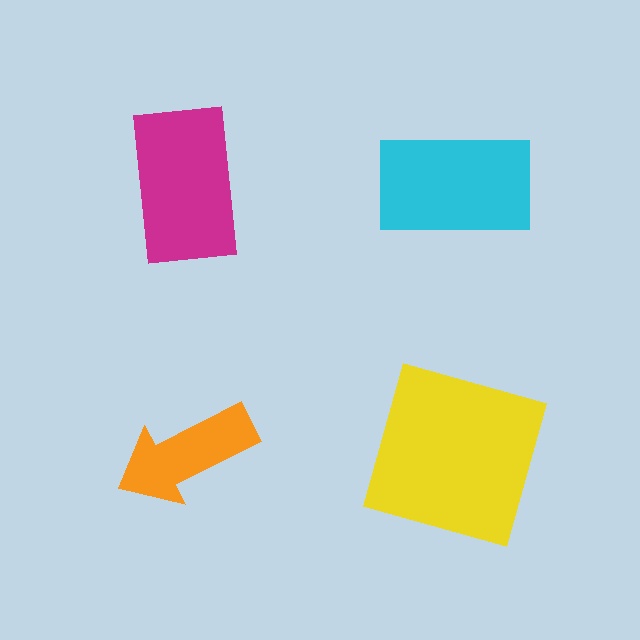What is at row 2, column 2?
A yellow square.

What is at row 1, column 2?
A cyan rectangle.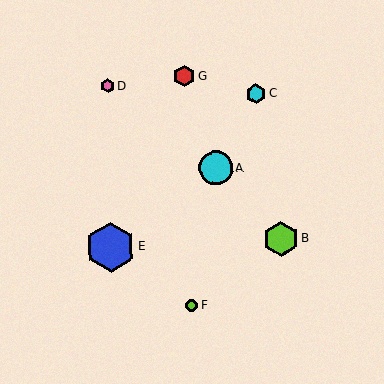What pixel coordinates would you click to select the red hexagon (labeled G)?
Click at (184, 76) to select the red hexagon G.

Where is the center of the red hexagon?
The center of the red hexagon is at (184, 76).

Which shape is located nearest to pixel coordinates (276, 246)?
The lime hexagon (labeled B) at (281, 239) is nearest to that location.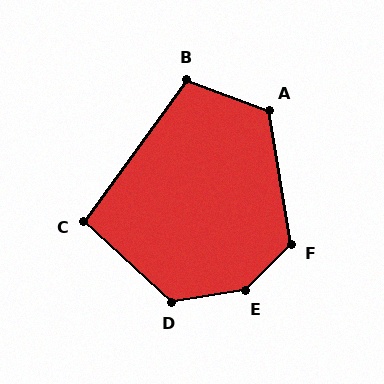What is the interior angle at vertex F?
Approximately 126 degrees (obtuse).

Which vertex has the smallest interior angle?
C, at approximately 97 degrees.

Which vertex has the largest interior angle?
E, at approximately 144 degrees.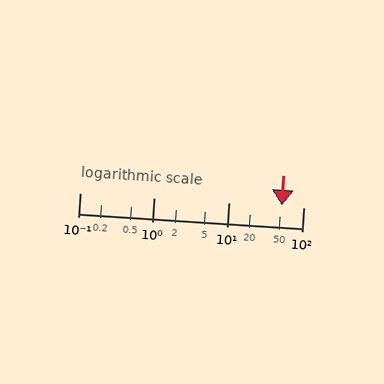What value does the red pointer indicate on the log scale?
The pointer indicates approximately 51.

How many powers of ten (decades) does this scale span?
The scale spans 3 decades, from 0.1 to 100.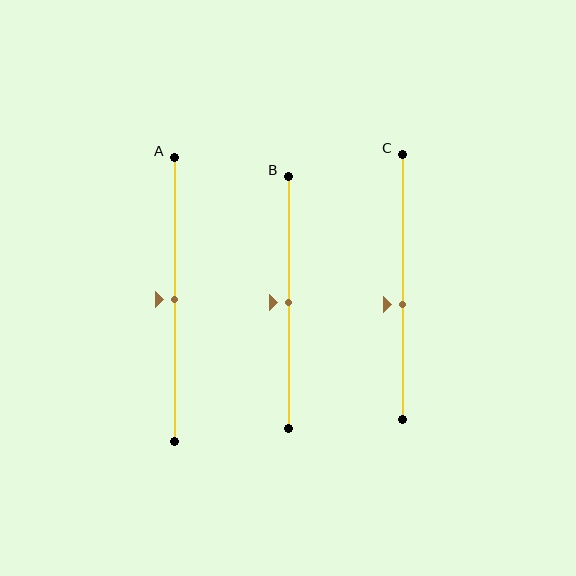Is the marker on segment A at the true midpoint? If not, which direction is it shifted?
Yes, the marker on segment A is at the true midpoint.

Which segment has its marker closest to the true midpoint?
Segment A has its marker closest to the true midpoint.